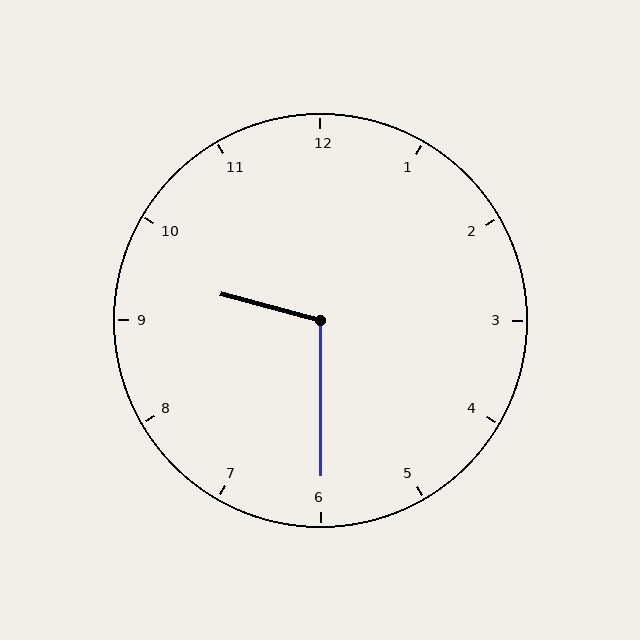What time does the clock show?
9:30.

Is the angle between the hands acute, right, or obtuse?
It is obtuse.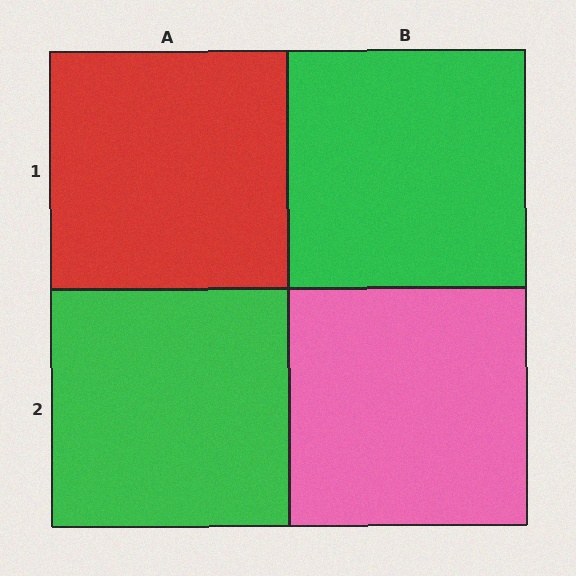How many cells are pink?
1 cell is pink.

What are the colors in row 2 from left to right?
Green, pink.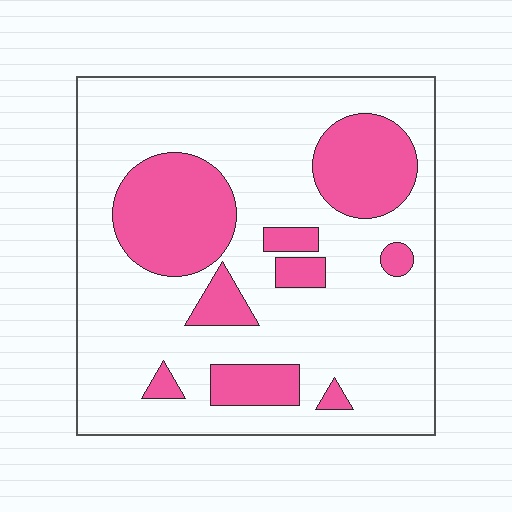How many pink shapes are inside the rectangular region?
9.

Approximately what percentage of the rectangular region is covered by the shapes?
Approximately 25%.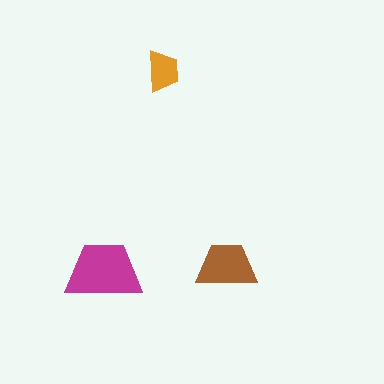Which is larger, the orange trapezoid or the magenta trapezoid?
The magenta one.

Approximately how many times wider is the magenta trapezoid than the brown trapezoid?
About 1.5 times wider.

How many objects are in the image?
There are 3 objects in the image.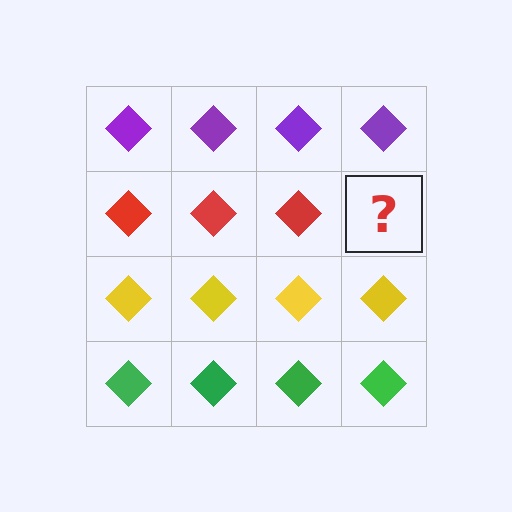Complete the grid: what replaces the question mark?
The question mark should be replaced with a red diamond.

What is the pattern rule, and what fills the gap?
The rule is that each row has a consistent color. The gap should be filled with a red diamond.